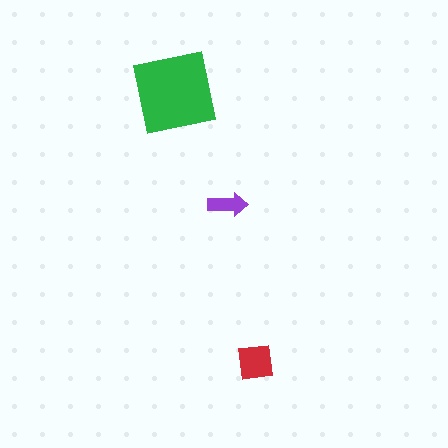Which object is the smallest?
The purple arrow.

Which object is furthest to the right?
The red square is rightmost.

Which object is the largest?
The green square.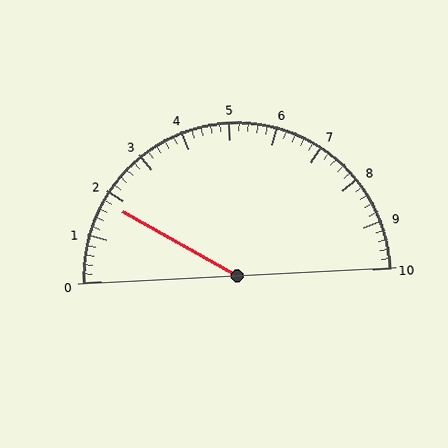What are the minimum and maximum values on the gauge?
The gauge ranges from 0 to 10.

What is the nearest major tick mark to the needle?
The nearest major tick mark is 2.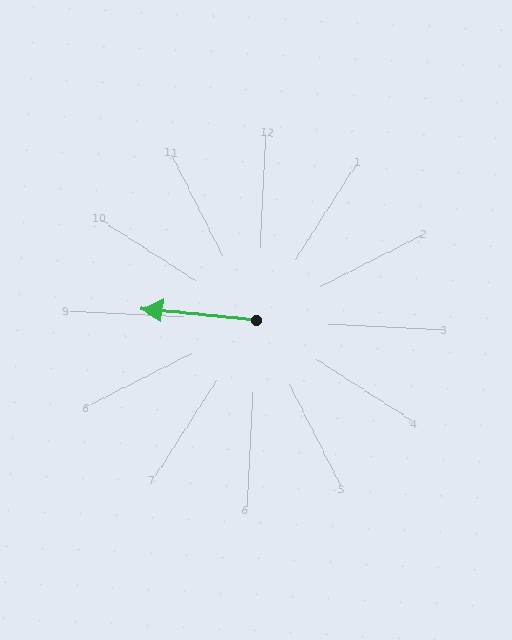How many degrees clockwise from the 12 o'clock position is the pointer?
Approximately 273 degrees.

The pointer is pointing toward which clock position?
Roughly 9 o'clock.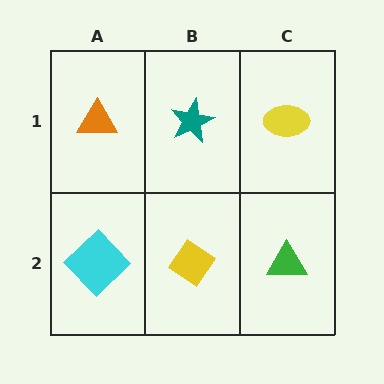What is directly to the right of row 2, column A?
A yellow diamond.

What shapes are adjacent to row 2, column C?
A yellow ellipse (row 1, column C), a yellow diamond (row 2, column B).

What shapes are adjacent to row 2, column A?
An orange triangle (row 1, column A), a yellow diamond (row 2, column B).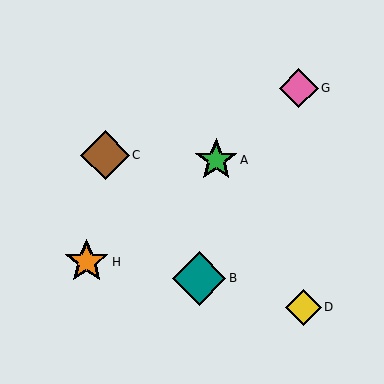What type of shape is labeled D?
Shape D is a yellow diamond.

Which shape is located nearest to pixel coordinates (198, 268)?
The teal diamond (labeled B) at (199, 279) is nearest to that location.